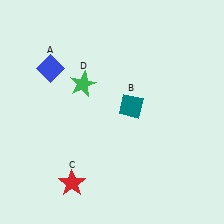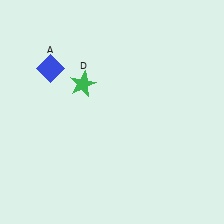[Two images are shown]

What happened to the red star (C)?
The red star (C) was removed in Image 2. It was in the bottom-left area of Image 1.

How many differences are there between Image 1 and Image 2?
There are 2 differences between the two images.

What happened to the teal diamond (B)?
The teal diamond (B) was removed in Image 2. It was in the top-right area of Image 1.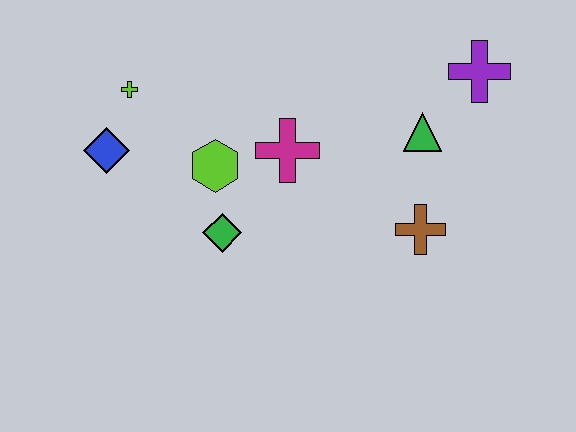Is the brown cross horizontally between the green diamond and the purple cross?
Yes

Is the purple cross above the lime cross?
Yes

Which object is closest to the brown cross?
The green triangle is closest to the brown cross.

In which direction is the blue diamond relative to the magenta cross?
The blue diamond is to the left of the magenta cross.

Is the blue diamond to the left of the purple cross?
Yes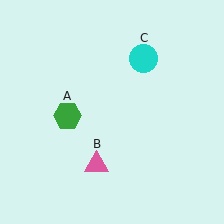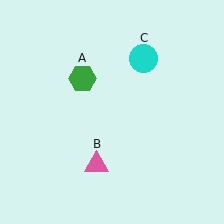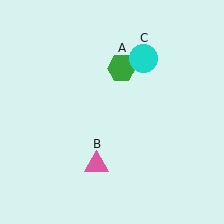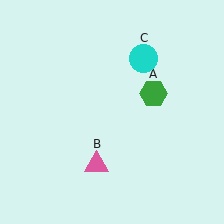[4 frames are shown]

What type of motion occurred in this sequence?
The green hexagon (object A) rotated clockwise around the center of the scene.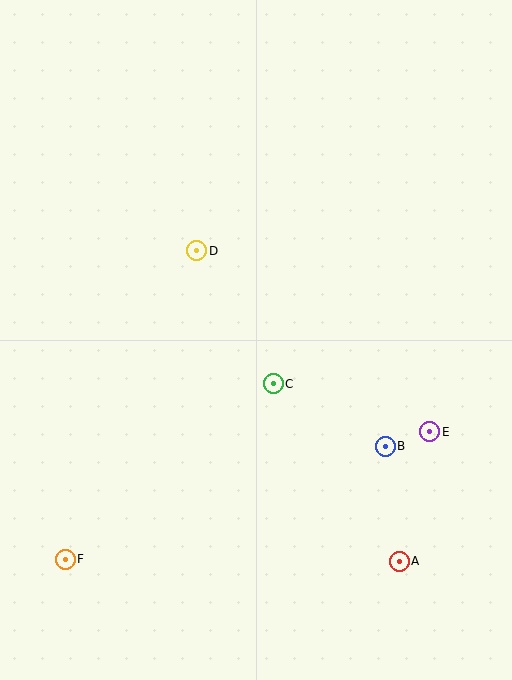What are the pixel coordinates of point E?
Point E is at (430, 432).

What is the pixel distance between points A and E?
The distance between A and E is 133 pixels.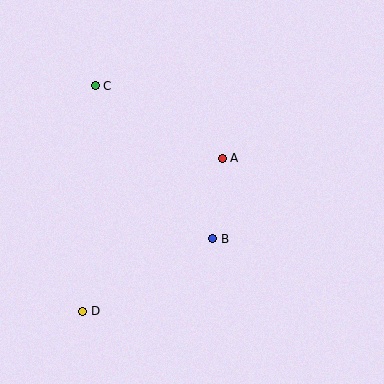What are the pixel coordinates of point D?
Point D is at (83, 311).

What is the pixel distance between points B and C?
The distance between B and C is 193 pixels.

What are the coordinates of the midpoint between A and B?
The midpoint between A and B is at (218, 199).